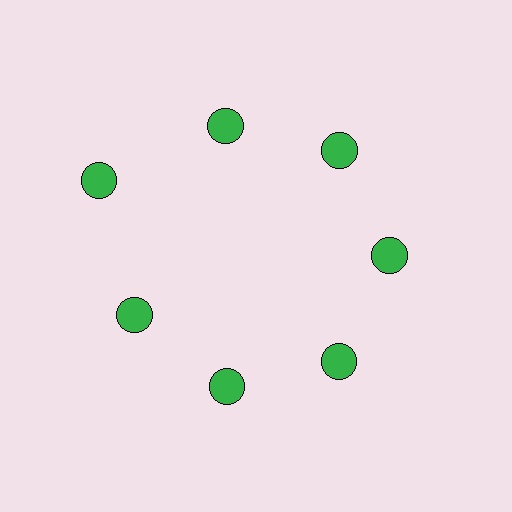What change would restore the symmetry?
The symmetry would be restored by moving it inward, back onto the ring so that all 7 circles sit at equal angles and equal distance from the center.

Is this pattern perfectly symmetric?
No. The 7 green circles are arranged in a ring, but one element near the 10 o'clock position is pushed outward from the center, breaking the 7-fold rotational symmetry.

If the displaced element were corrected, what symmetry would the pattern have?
It would have 7-fold rotational symmetry — the pattern would map onto itself every 51 degrees.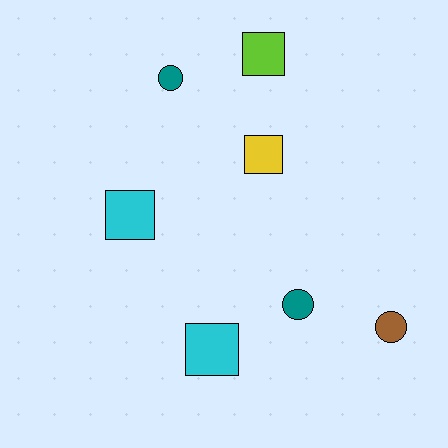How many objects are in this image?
There are 7 objects.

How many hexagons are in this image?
There are no hexagons.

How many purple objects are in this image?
There are no purple objects.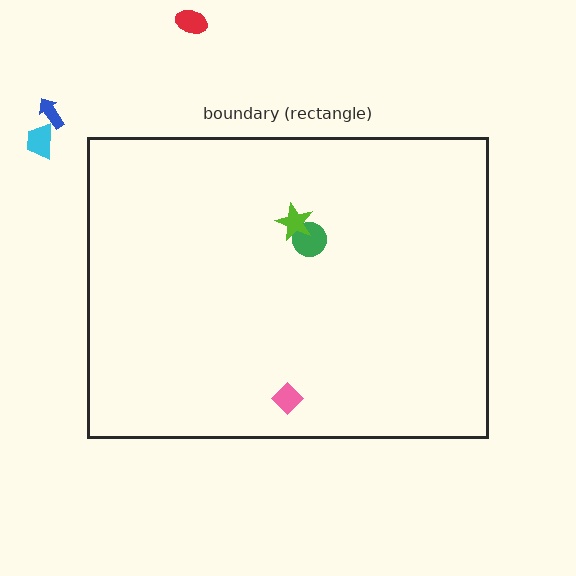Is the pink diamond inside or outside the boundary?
Inside.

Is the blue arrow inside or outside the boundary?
Outside.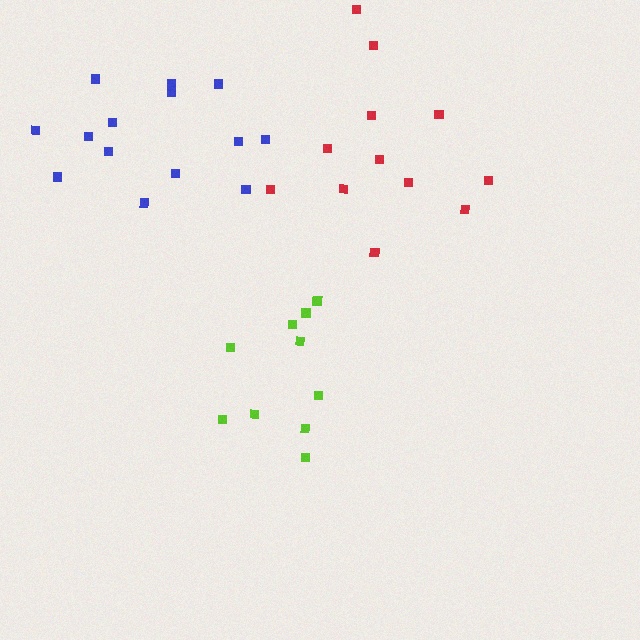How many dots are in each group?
Group 1: 12 dots, Group 2: 14 dots, Group 3: 10 dots (36 total).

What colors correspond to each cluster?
The clusters are colored: red, blue, lime.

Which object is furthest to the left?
The blue cluster is leftmost.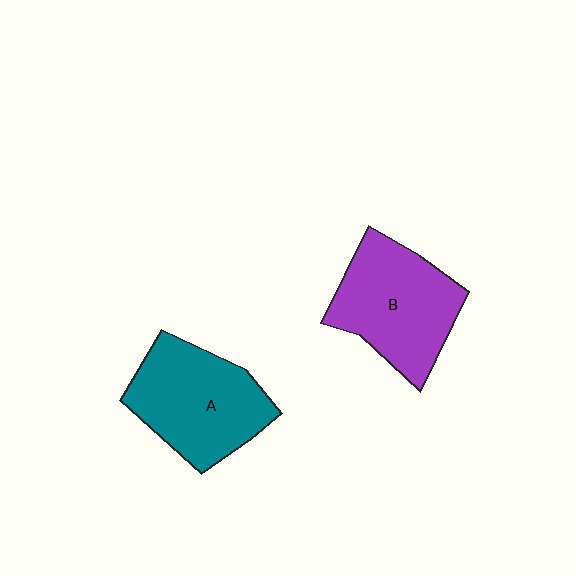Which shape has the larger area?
Shape A (teal).